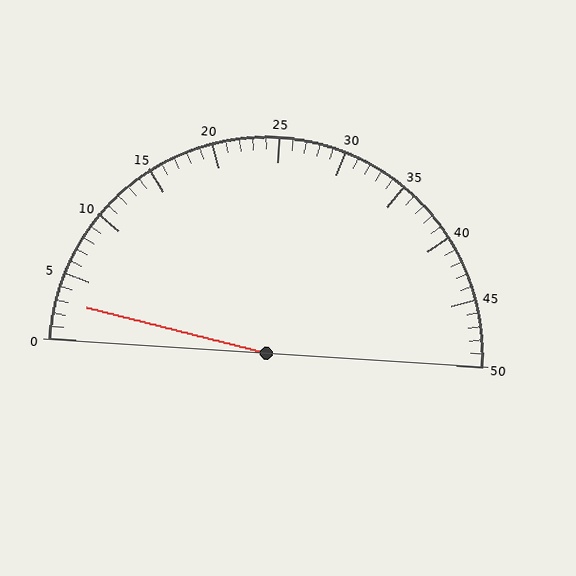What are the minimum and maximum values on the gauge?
The gauge ranges from 0 to 50.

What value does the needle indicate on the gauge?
The needle indicates approximately 3.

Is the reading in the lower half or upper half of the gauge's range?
The reading is in the lower half of the range (0 to 50).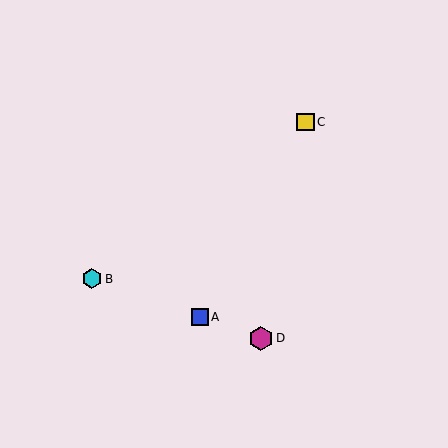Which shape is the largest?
The magenta hexagon (labeled D) is the largest.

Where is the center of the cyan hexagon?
The center of the cyan hexagon is at (92, 279).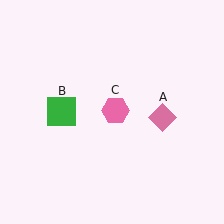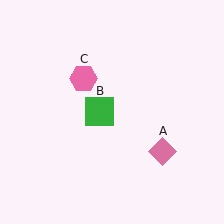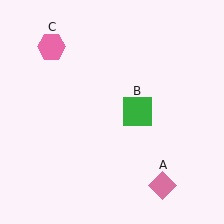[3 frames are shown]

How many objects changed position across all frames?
3 objects changed position: pink diamond (object A), green square (object B), pink hexagon (object C).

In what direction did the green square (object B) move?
The green square (object B) moved right.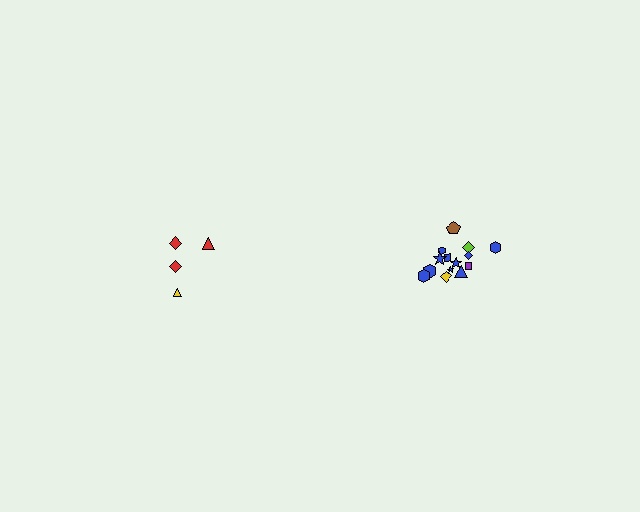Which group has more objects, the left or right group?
The right group.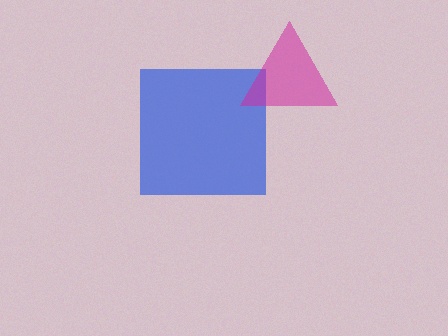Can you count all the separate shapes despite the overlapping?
Yes, there are 2 separate shapes.